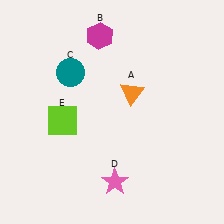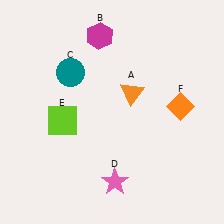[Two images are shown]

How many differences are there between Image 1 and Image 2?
There is 1 difference between the two images.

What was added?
An orange diamond (F) was added in Image 2.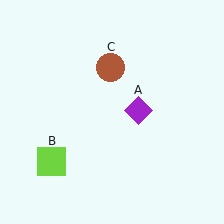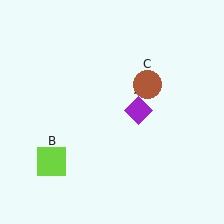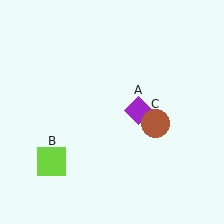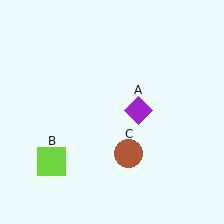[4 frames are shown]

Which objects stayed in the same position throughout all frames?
Purple diamond (object A) and lime square (object B) remained stationary.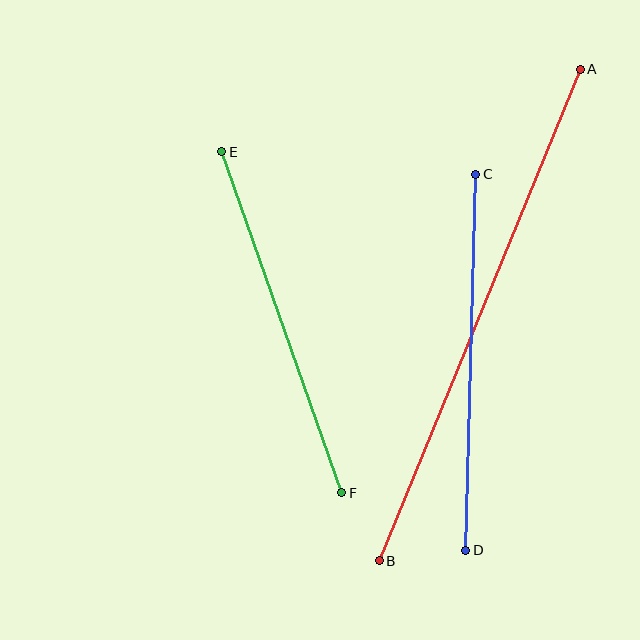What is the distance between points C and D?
The distance is approximately 376 pixels.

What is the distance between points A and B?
The distance is approximately 531 pixels.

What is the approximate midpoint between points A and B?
The midpoint is at approximately (480, 315) pixels.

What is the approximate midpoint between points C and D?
The midpoint is at approximately (471, 362) pixels.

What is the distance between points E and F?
The distance is approximately 361 pixels.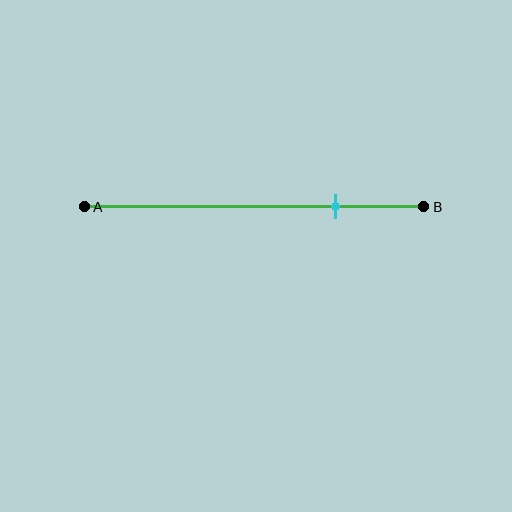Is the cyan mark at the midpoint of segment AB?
No, the mark is at about 75% from A, not at the 50% midpoint.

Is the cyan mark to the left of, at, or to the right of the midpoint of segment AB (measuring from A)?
The cyan mark is to the right of the midpoint of segment AB.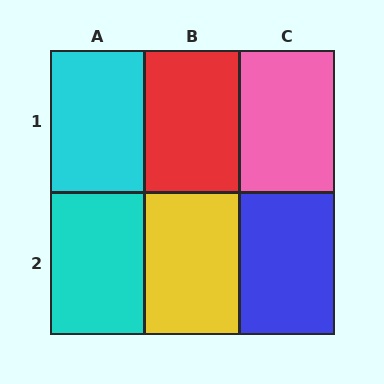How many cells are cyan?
2 cells are cyan.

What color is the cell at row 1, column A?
Cyan.